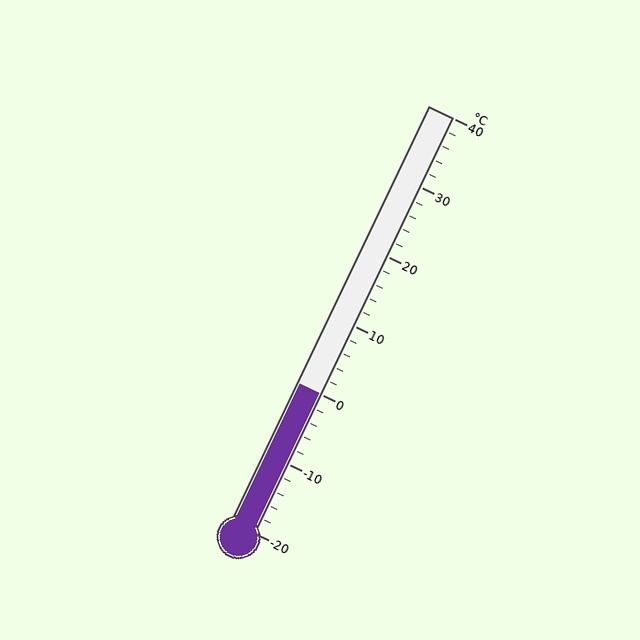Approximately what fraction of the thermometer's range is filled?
The thermometer is filled to approximately 35% of its range.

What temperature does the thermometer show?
The thermometer shows approximately 0°C.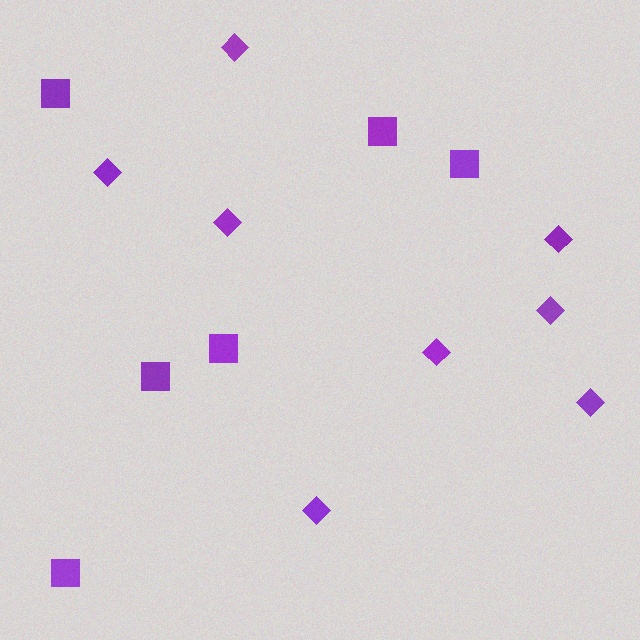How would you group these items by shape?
There are 2 groups: one group of squares (6) and one group of diamonds (8).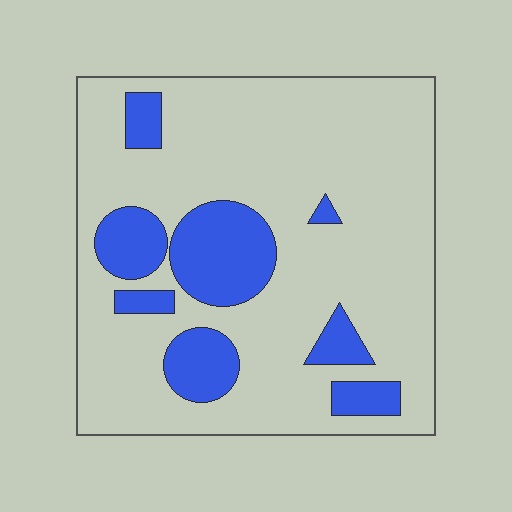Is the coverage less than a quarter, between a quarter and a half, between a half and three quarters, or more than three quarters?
Less than a quarter.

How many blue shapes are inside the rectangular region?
8.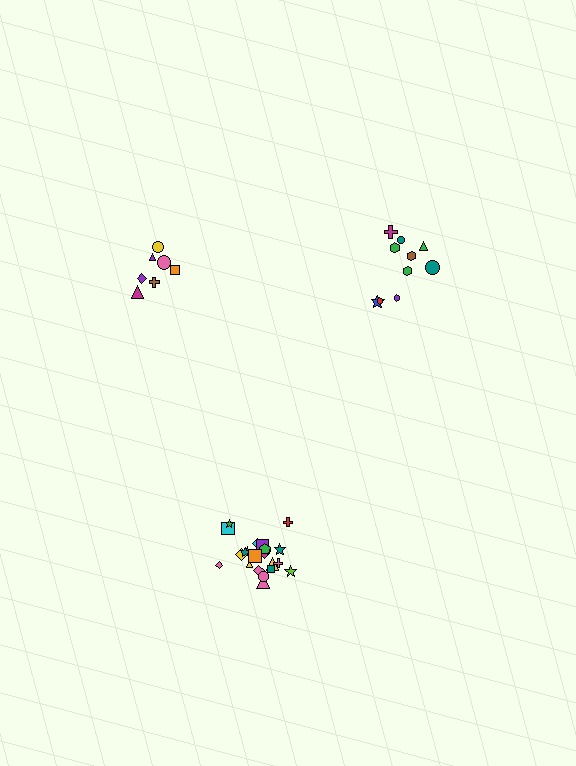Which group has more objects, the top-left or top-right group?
The top-right group.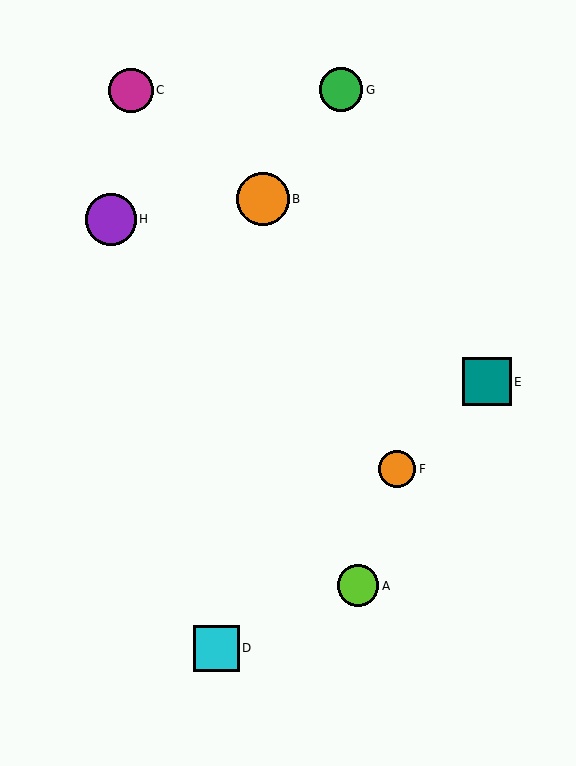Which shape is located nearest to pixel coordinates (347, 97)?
The green circle (labeled G) at (341, 90) is nearest to that location.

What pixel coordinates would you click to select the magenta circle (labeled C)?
Click at (131, 90) to select the magenta circle C.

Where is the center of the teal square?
The center of the teal square is at (487, 382).